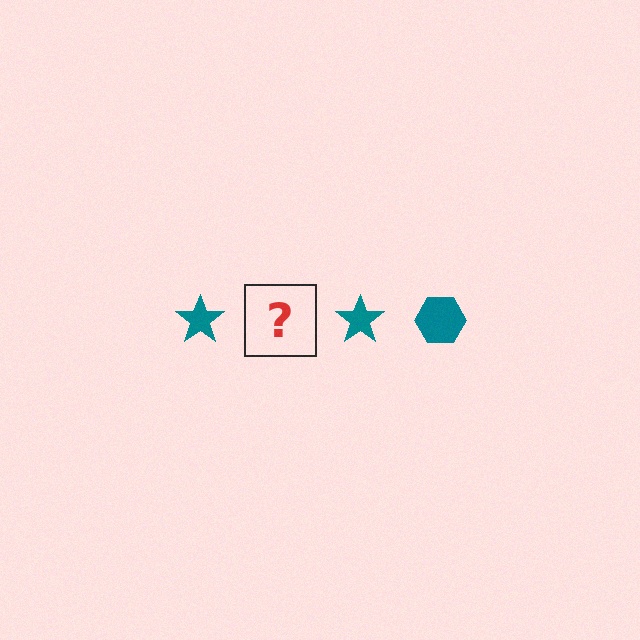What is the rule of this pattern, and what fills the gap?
The rule is that the pattern cycles through star, hexagon shapes in teal. The gap should be filled with a teal hexagon.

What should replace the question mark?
The question mark should be replaced with a teal hexagon.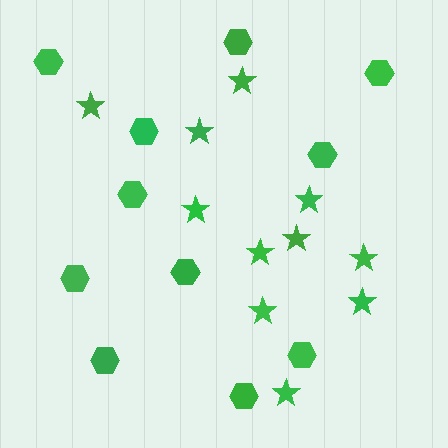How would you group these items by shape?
There are 2 groups: one group of stars (11) and one group of hexagons (11).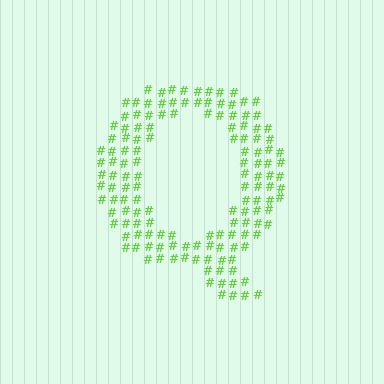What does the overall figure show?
The overall figure shows the letter Q.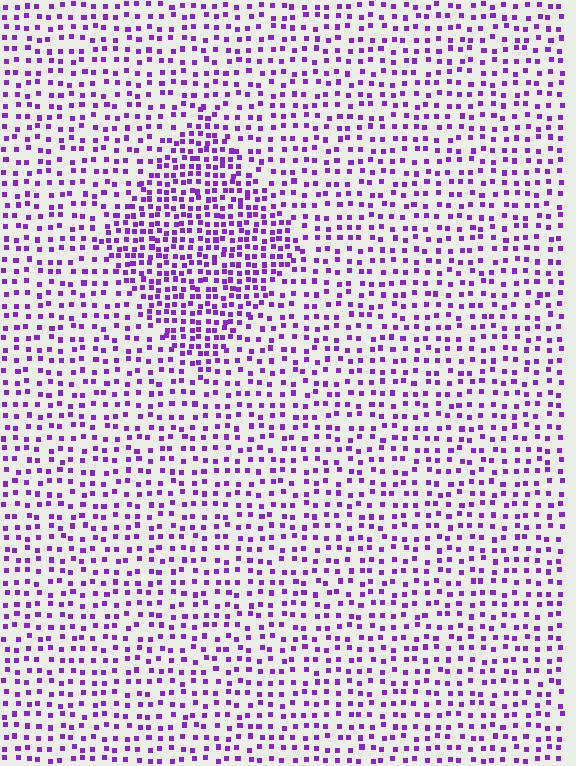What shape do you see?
I see a diamond.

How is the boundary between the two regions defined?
The boundary is defined by a change in element density (approximately 1.9x ratio). All elements are the same color, size, and shape.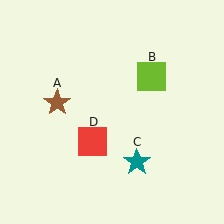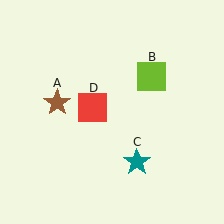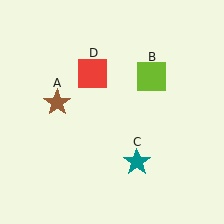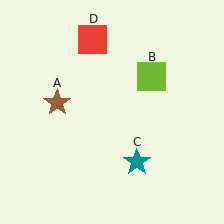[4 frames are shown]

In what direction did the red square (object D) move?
The red square (object D) moved up.